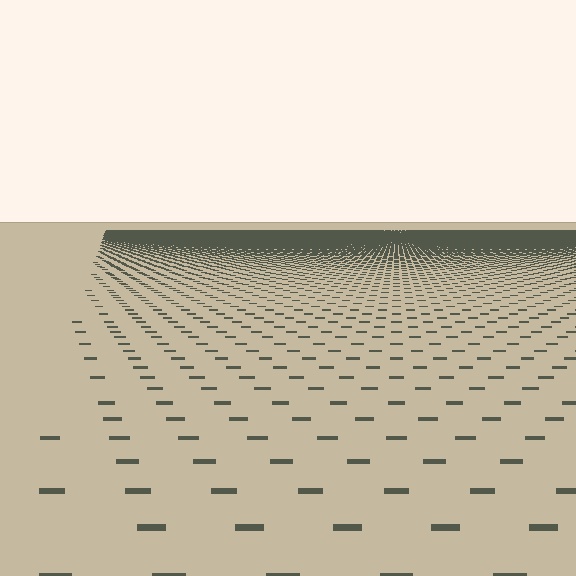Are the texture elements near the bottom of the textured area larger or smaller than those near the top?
Larger. Near the bottom, elements are closer to the viewer and appear at a bigger on-screen size.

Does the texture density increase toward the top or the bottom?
Density increases toward the top.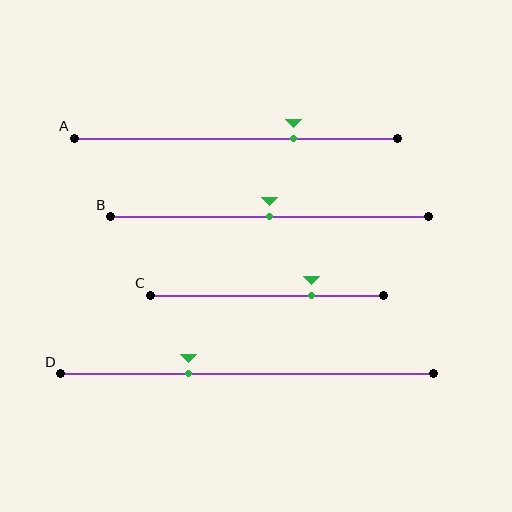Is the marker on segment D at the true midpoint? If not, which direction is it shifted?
No, the marker on segment D is shifted to the left by about 16% of the segment length.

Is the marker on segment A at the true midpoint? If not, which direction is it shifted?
No, the marker on segment A is shifted to the right by about 18% of the segment length.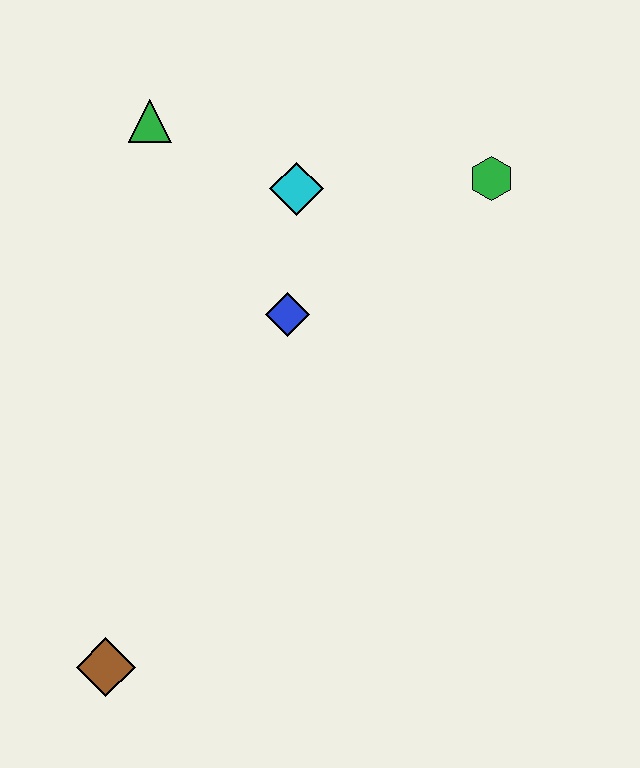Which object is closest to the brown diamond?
The blue diamond is closest to the brown diamond.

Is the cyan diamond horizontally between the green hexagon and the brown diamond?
Yes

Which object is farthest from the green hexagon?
The brown diamond is farthest from the green hexagon.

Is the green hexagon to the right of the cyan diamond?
Yes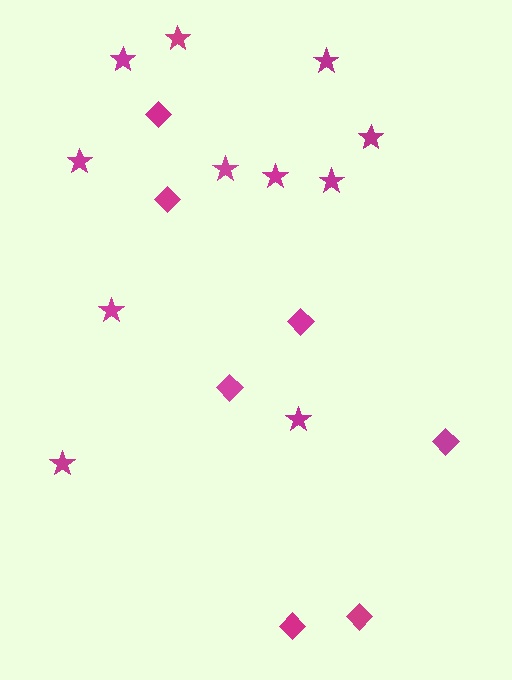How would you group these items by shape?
There are 2 groups: one group of diamonds (7) and one group of stars (11).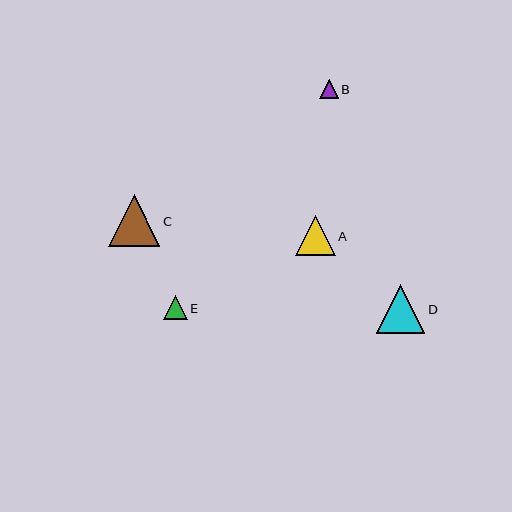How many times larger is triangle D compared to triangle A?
Triangle D is approximately 1.2 times the size of triangle A.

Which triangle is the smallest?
Triangle B is the smallest with a size of approximately 19 pixels.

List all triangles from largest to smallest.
From largest to smallest: C, D, A, E, B.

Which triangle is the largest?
Triangle C is the largest with a size of approximately 52 pixels.